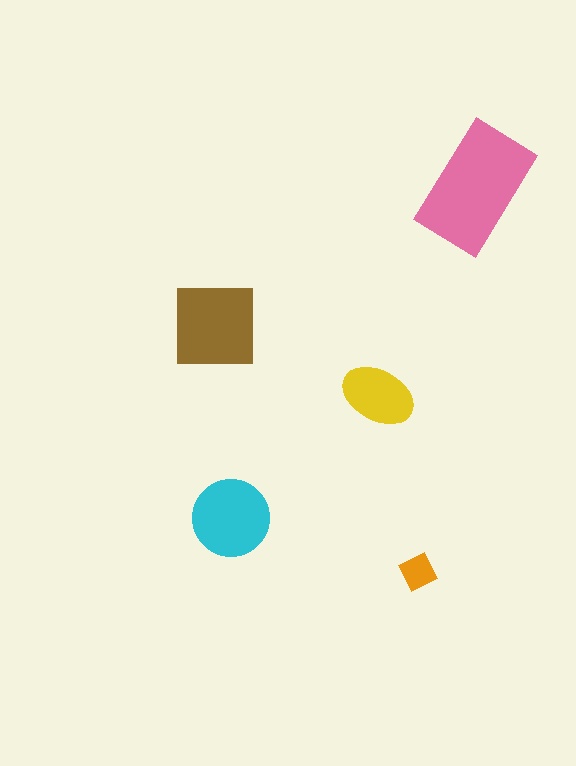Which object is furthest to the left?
The brown square is leftmost.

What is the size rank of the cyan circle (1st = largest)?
3rd.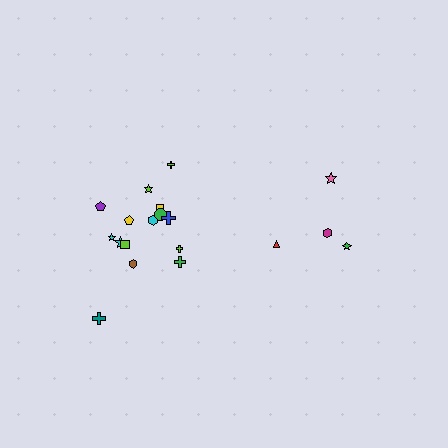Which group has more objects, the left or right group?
The left group.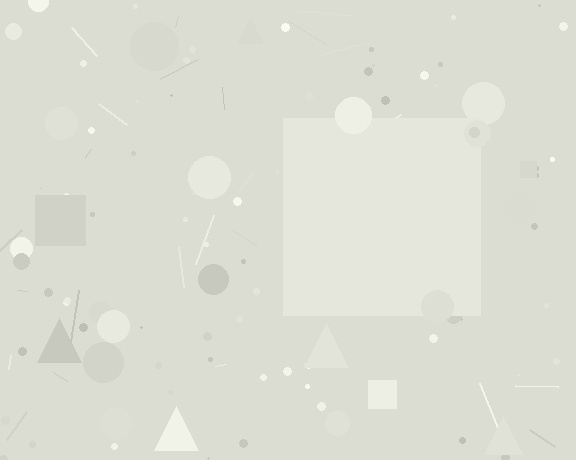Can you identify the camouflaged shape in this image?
The camouflaged shape is a square.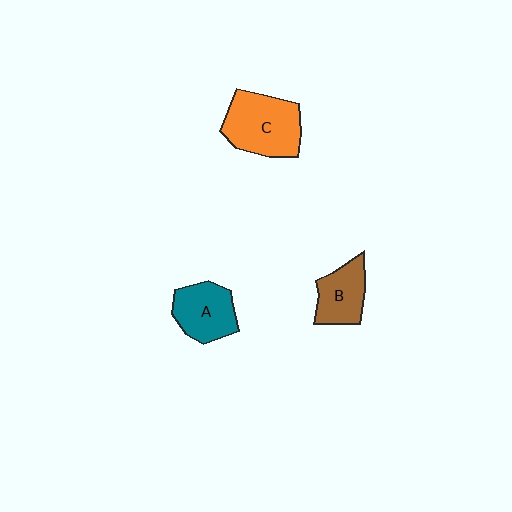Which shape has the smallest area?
Shape B (brown).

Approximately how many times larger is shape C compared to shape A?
Approximately 1.4 times.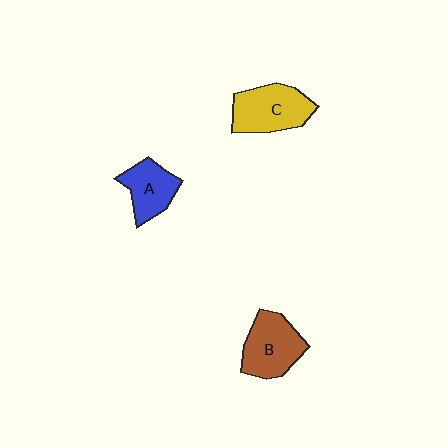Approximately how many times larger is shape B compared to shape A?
Approximately 1.3 times.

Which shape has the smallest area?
Shape A (blue).